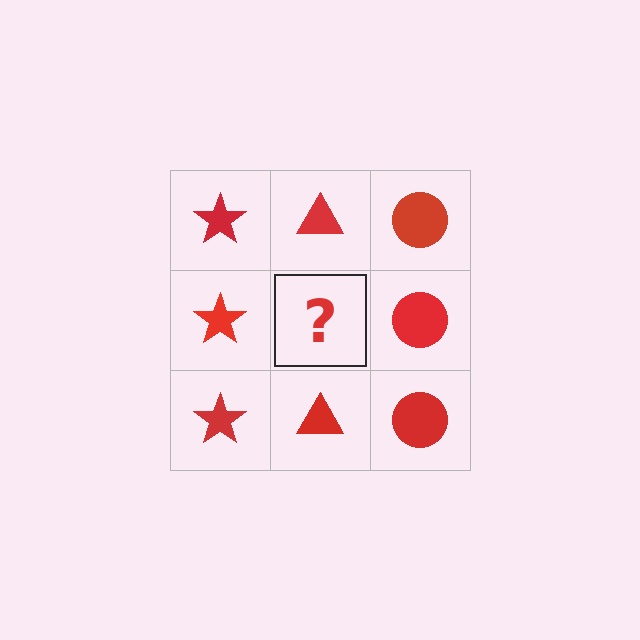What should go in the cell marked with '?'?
The missing cell should contain a red triangle.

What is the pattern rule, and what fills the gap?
The rule is that each column has a consistent shape. The gap should be filled with a red triangle.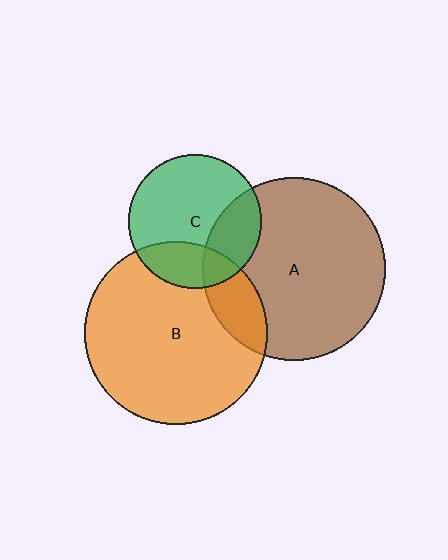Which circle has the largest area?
Circle A (brown).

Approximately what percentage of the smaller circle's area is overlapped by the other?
Approximately 15%.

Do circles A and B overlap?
Yes.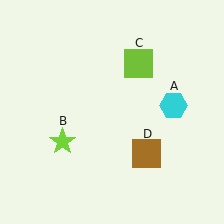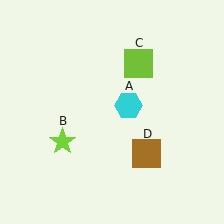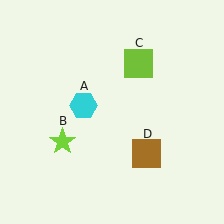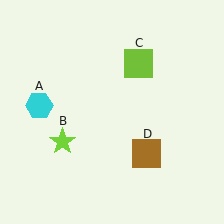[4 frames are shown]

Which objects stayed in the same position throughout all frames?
Lime star (object B) and lime square (object C) and brown square (object D) remained stationary.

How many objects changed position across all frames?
1 object changed position: cyan hexagon (object A).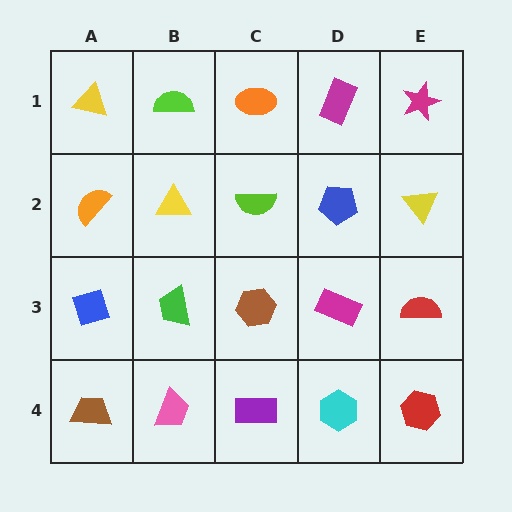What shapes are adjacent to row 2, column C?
An orange ellipse (row 1, column C), a brown hexagon (row 3, column C), a yellow triangle (row 2, column B), a blue pentagon (row 2, column D).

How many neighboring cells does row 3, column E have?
3.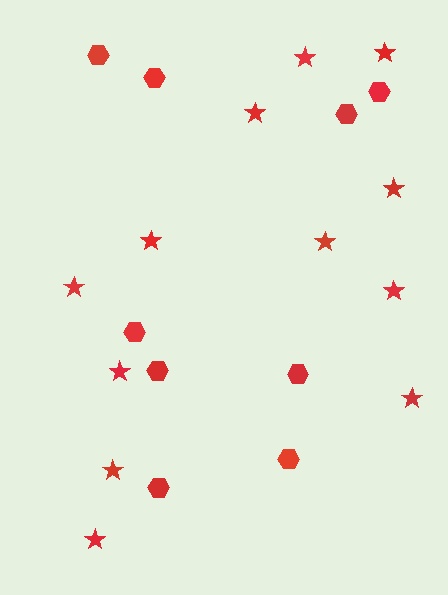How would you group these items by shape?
There are 2 groups: one group of hexagons (9) and one group of stars (12).